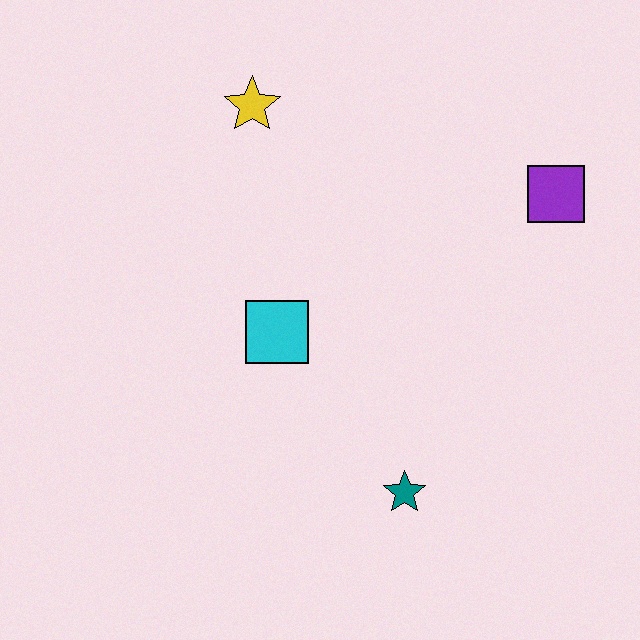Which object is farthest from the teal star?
The yellow star is farthest from the teal star.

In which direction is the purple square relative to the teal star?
The purple square is above the teal star.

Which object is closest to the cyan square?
The teal star is closest to the cyan square.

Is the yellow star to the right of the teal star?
No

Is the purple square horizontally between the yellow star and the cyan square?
No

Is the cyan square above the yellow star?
No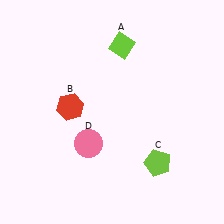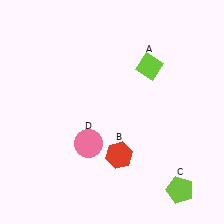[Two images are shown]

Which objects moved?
The objects that moved are: the lime diamond (A), the red hexagon (B), the lime pentagon (C).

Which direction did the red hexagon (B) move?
The red hexagon (B) moved right.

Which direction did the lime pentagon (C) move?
The lime pentagon (C) moved down.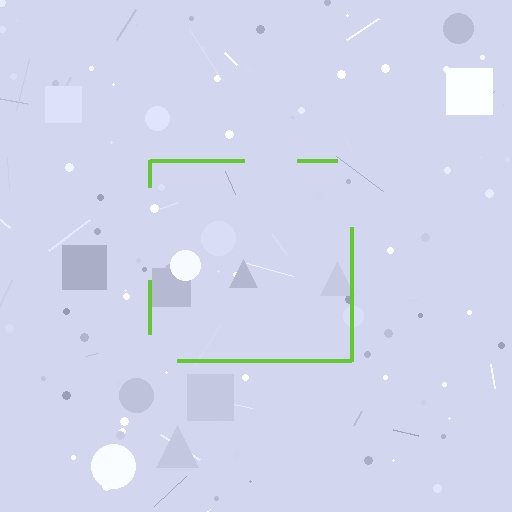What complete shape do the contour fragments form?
The contour fragments form a square.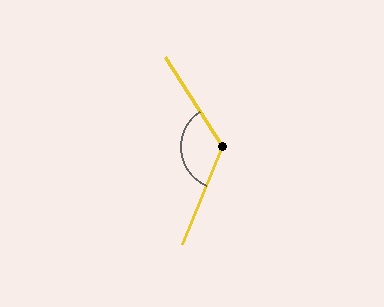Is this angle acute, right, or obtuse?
It is obtuse.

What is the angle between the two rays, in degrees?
Approximately 125 degrees.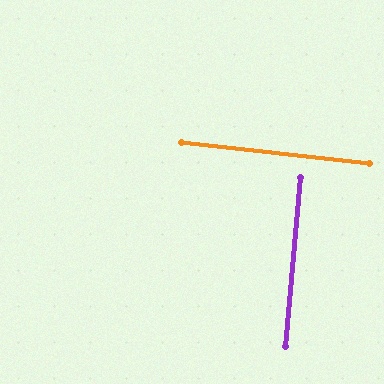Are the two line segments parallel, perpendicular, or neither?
Perpendicular — they meet at approximately 89°.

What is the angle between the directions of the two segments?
Approximately 89 degrees.